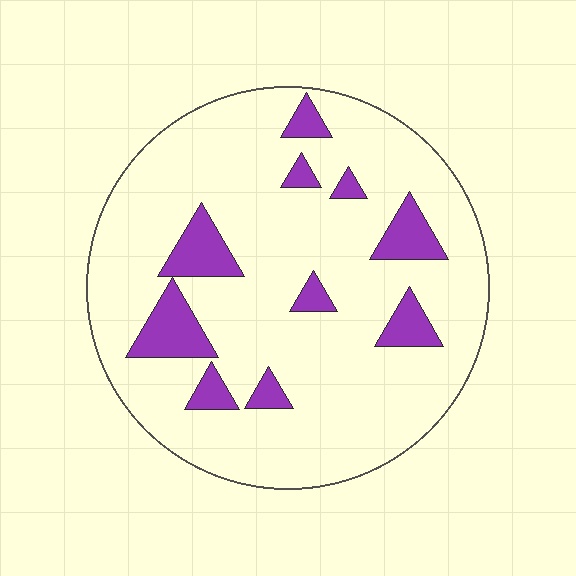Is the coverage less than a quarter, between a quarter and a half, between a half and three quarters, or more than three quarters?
Less than a quarter.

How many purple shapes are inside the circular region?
10.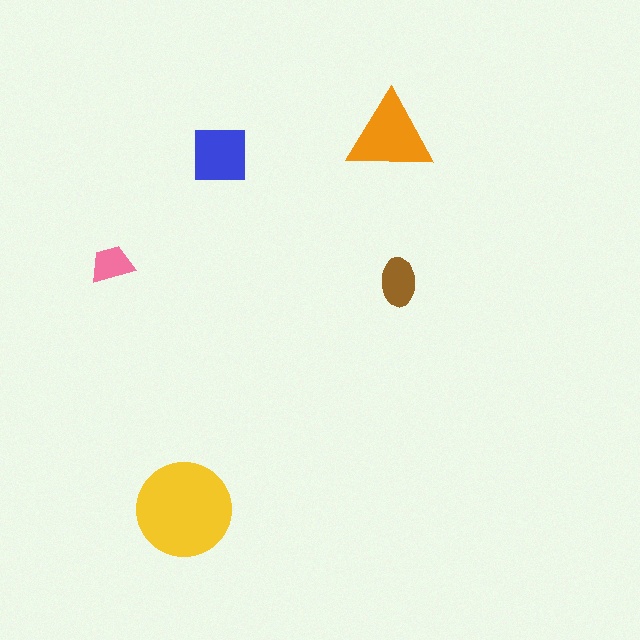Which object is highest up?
The orange triangle is topmost.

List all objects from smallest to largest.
The pink trapezoid, the brown ellipse, the blue square, the orange triangle, the yellow circle.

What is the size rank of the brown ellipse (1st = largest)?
4th.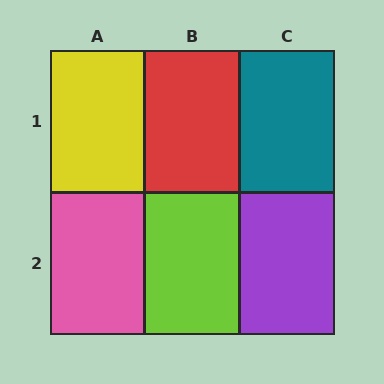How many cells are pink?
1 cell is pink.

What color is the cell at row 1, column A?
Yellow.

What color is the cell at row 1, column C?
Teal.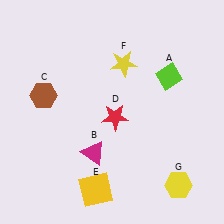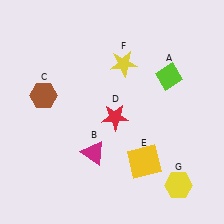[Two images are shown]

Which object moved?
The yellow square (E) moved right.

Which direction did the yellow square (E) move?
The yellow square (E) moved right.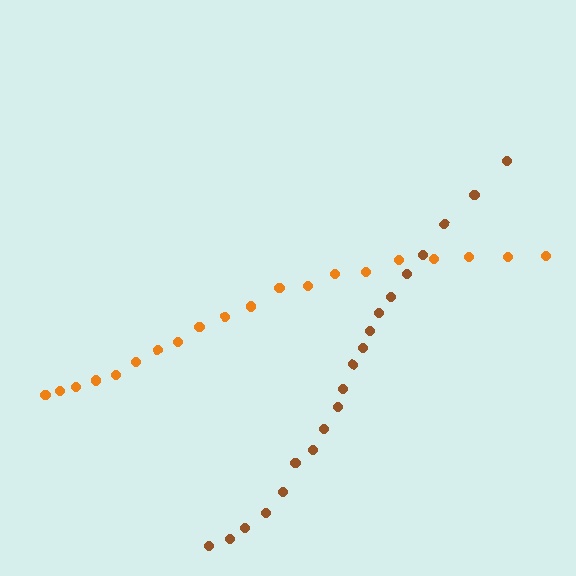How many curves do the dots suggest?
There are 2 distinct paths.